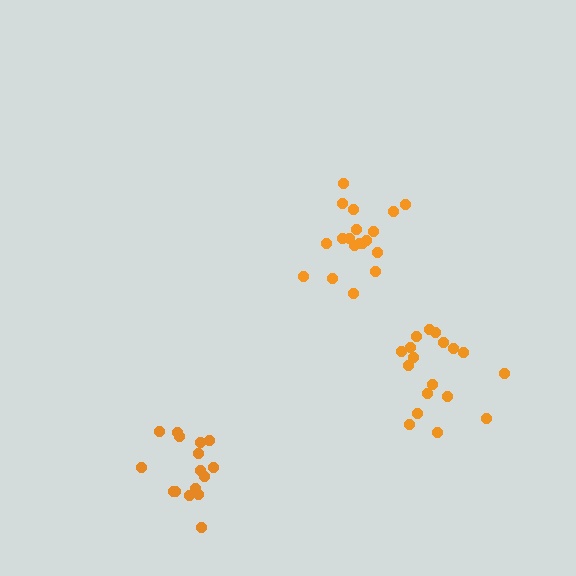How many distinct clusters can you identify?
There are 3 distinct clusters.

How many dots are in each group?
Group 1: 19 dots, Group 2: 16 dots, Group 3: 18 dots (53 total).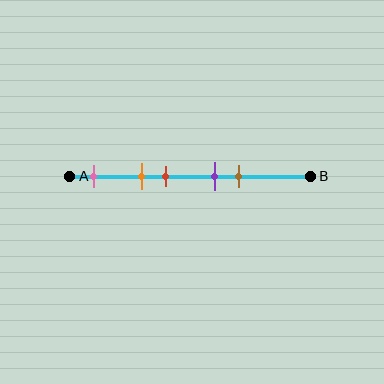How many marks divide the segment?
There are 5 marks dividing the segment.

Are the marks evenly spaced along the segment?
No, the marks are not evenly spaced.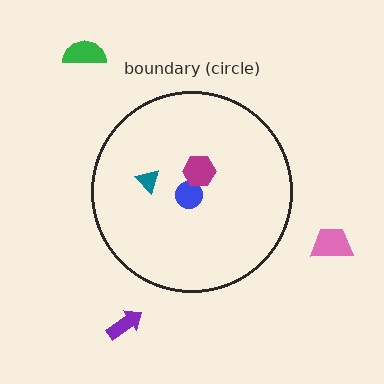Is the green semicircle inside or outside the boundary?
Outside.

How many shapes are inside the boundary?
3 inside, 3 outside.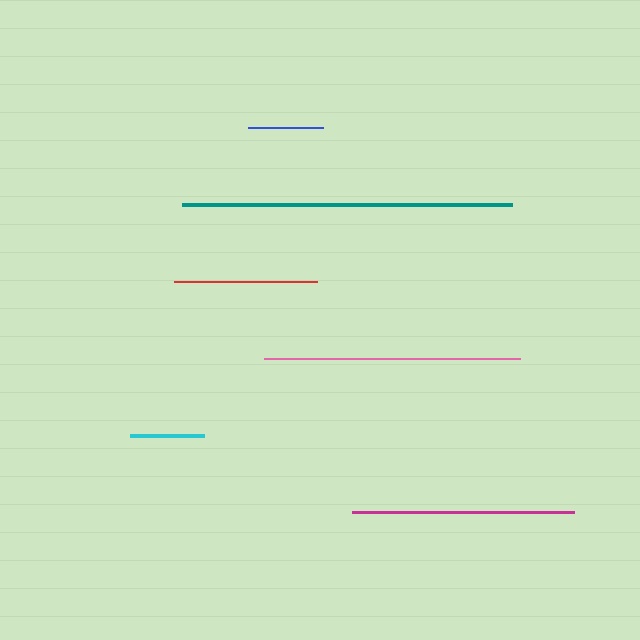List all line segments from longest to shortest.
From longest to shortest: teal, pink, magenta, red, blue, cyan.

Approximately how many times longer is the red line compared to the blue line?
The red line is approximately 1.9 times the length of the blue line.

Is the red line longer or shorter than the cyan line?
The red line is longer than the cyan line.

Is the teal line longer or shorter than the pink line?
The teal line is longer than the pink line.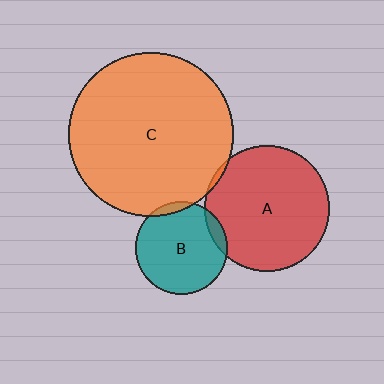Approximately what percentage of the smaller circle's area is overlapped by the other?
Approximately 5%.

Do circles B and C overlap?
Yes.